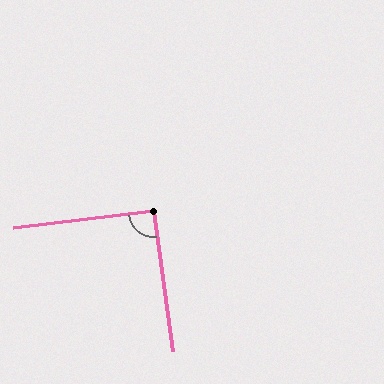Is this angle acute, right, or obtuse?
It is approximately a right angle.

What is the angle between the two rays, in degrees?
Approximately 91 degrees.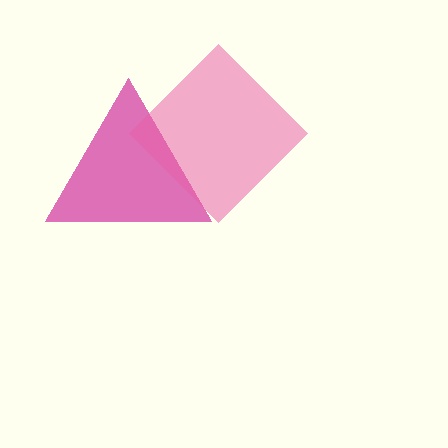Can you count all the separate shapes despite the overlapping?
Yes, there are 2 separate shapes.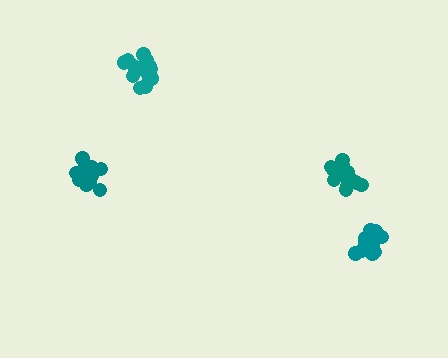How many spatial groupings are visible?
There are 4 spatial groupings.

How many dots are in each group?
Group 1: 18 dots, Group 2: 17 dots, Group 3: 19 dots, Group 4: 17 dots (71 total).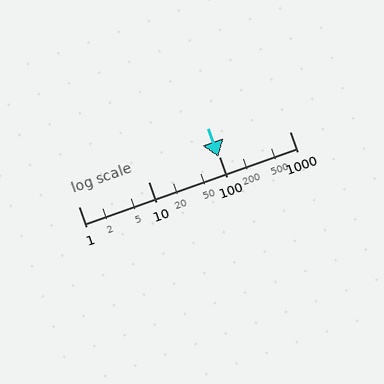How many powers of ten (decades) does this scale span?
The scale spans 3 decades, from 1 to 1000.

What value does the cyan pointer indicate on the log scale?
The pointer indicates approximately 98.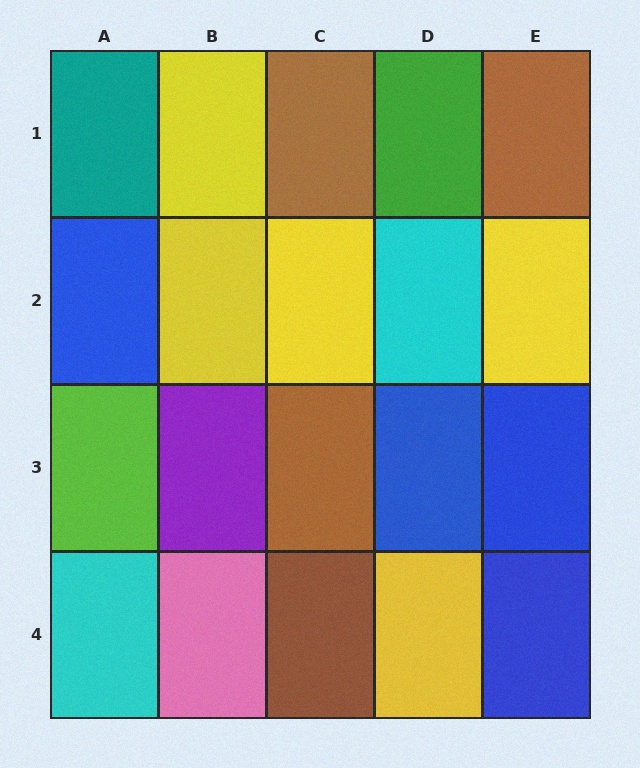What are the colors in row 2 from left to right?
Blue, yellow, yellow, cyan, yellow.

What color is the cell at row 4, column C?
Brown.